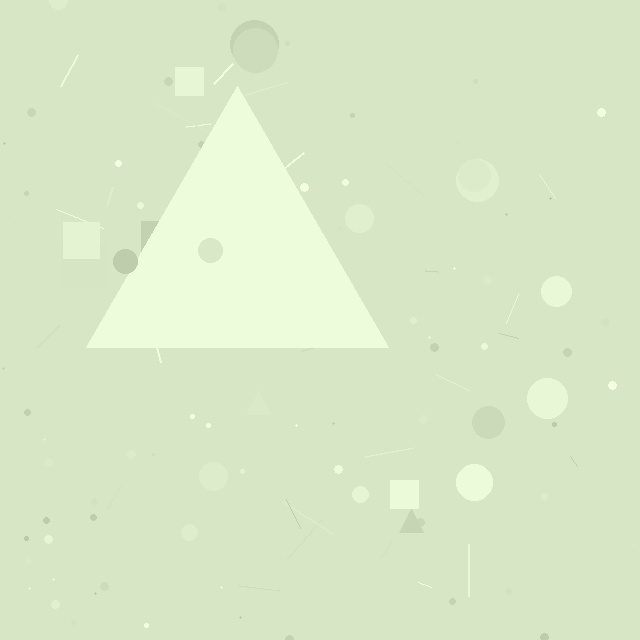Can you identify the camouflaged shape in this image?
The camouflaged shape is a triangle.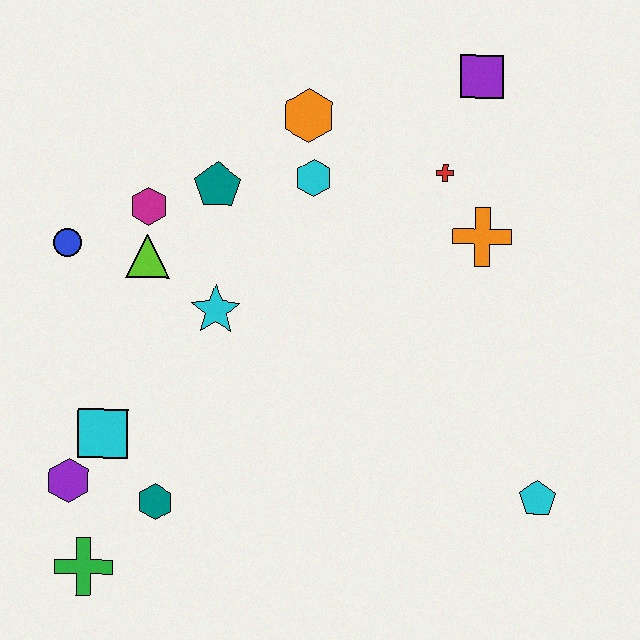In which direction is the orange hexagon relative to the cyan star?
The orange hexagon is above the cyan star.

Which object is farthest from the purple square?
The green cross is farthest from the purple square.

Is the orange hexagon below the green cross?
No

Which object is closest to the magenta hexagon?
The lime triangle is closest to the magenta hexagon.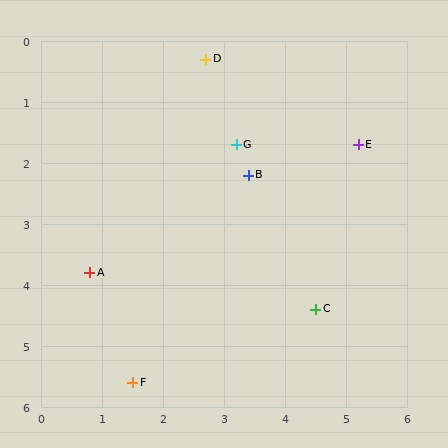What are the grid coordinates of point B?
Point B is at approximately (3.4, 2.2).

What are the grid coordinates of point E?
Point E is at approximately (5.2, 1.7).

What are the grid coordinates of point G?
Point G is at approximately (3.2, 1.7).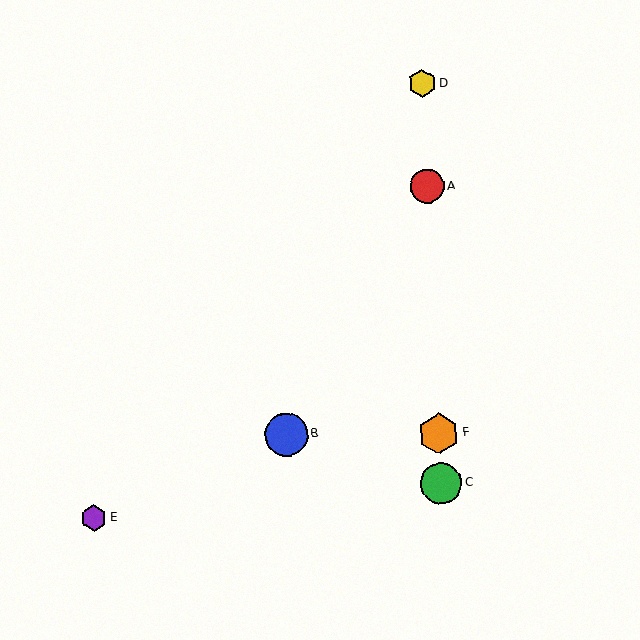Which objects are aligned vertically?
Objects A, C, D, F are aligned vertically.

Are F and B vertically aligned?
No, F is at x≈439 and B is at x≈286.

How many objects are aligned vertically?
4 objects (A, C, D, F) are aligned vertically.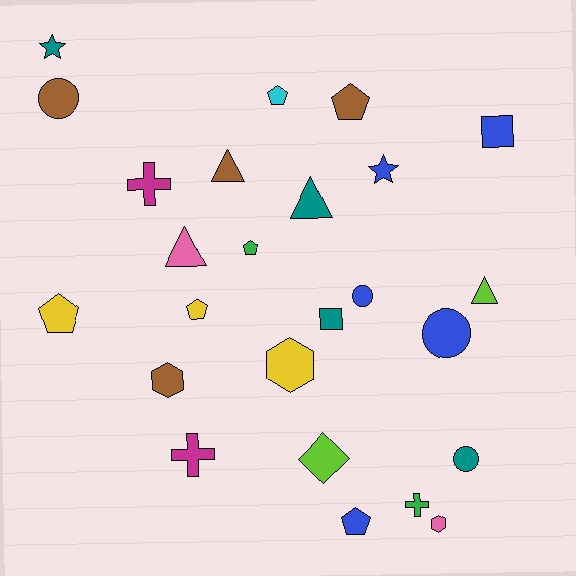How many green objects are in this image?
There are 2 green objects.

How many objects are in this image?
There are 25 objects.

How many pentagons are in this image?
There are 6 pentagons.